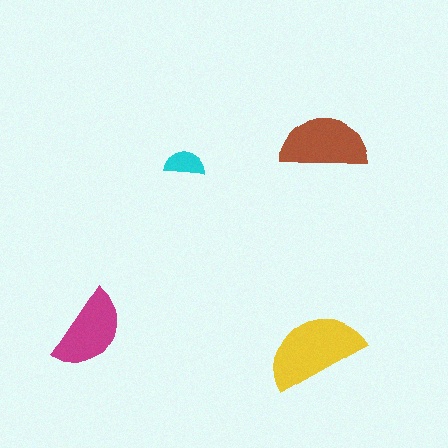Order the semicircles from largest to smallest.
the yellow one, the brown one, the magenta one, the cyan one.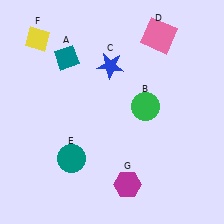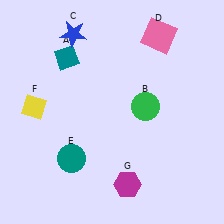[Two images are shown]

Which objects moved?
The objects that moved are: the blue star (C), the yellow diamond (F).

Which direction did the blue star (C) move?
The blue star (C) moved left.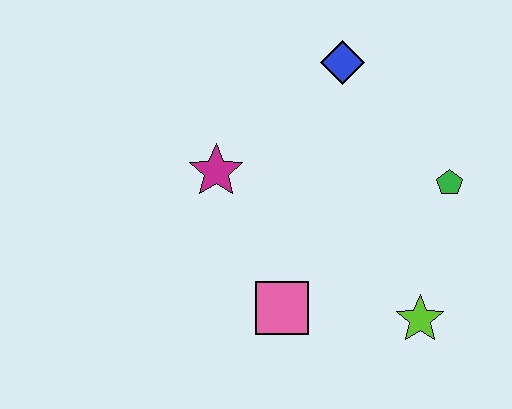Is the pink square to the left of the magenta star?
No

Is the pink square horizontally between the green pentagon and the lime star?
No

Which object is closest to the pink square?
The lime star is closest to the pink square.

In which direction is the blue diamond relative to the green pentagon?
The blue diamond is above the green pentagon.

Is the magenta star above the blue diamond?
No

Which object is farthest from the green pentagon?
The magenta star is farthest from the green pentagon.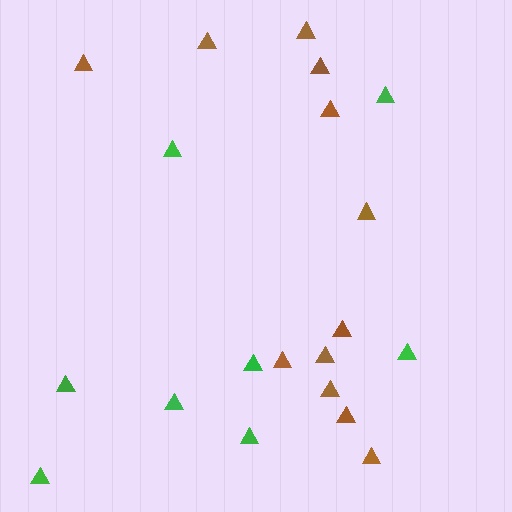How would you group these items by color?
There are 2 groups: one group of green triangles (8) and one group of brown triangles (12).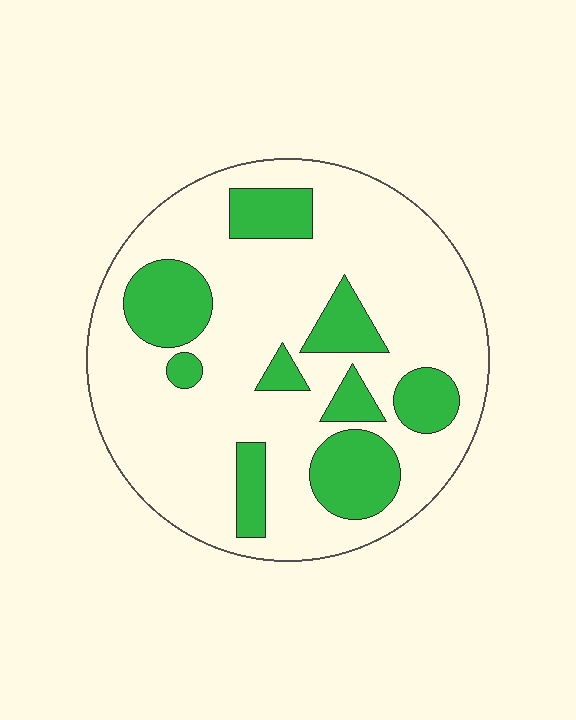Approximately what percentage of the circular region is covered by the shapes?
Approximately 25%.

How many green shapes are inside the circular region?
9.